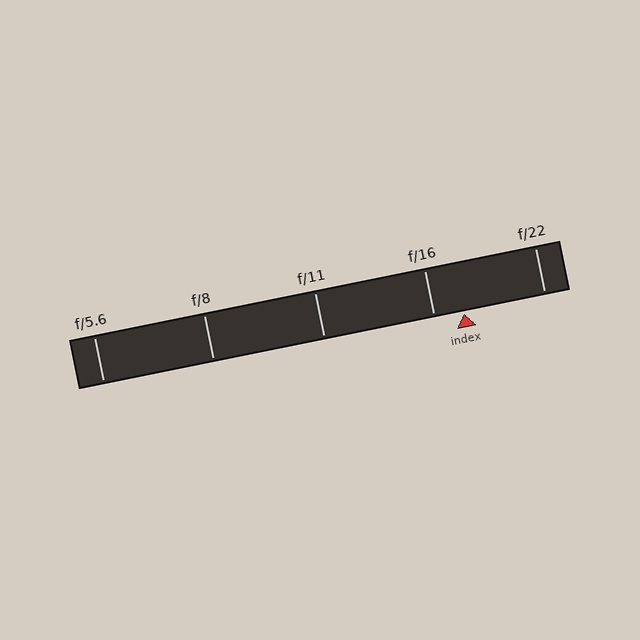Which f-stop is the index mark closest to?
The index mark is closest to f/16.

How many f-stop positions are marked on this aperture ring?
There are 5 f-stop positions marked.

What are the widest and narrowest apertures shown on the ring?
The widest aperture shown is f/5.6 and the narrowest is f/22.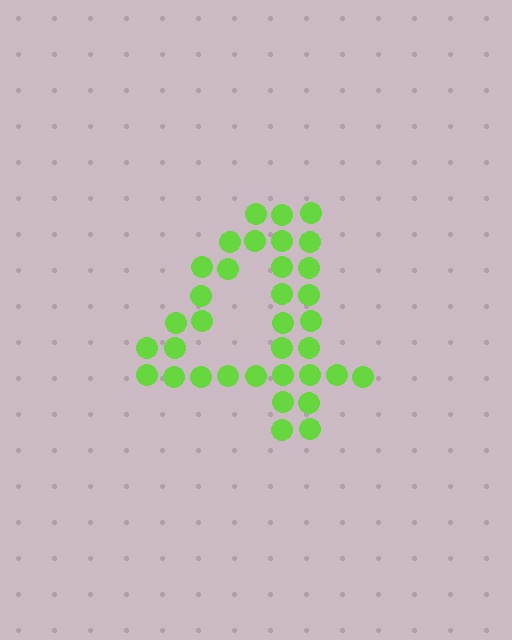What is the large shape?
The large shape is the digit 4.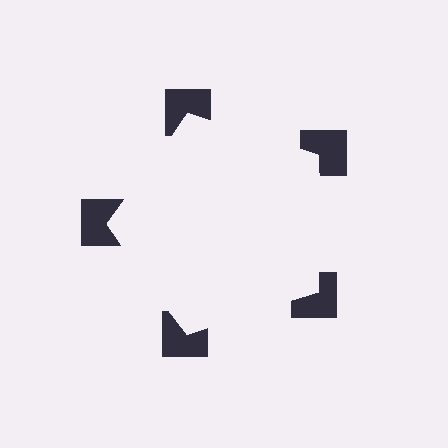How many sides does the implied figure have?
5 sides.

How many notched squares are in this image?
There are 5 — one at each vertex of the illusory pentagon.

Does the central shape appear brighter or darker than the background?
It typically appears slightly brighter than the background, even though no actual brightness change is drawn.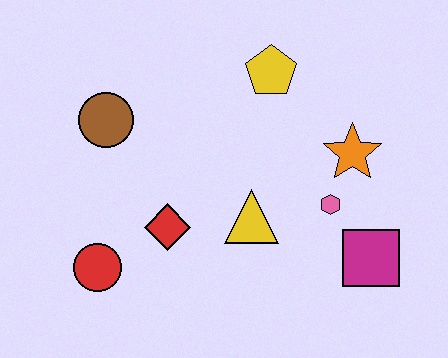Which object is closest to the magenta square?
The pink hexagon is closest to the magenta square.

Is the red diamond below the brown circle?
Yes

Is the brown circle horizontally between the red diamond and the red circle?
Yes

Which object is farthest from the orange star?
The red circle is farthest from the orange star.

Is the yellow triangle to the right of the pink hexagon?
No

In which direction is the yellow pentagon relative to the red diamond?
The yellow pentagon is above the red diamond.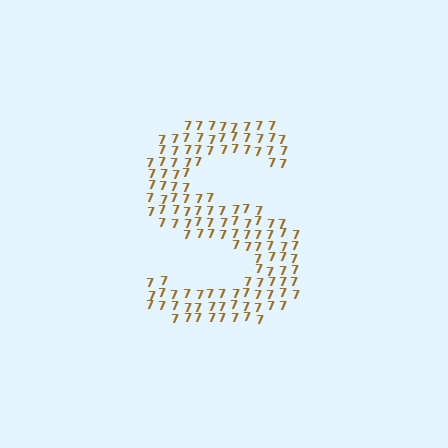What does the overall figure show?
The overall figure shows the letter S.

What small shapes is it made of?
It is made of small digit 7's.